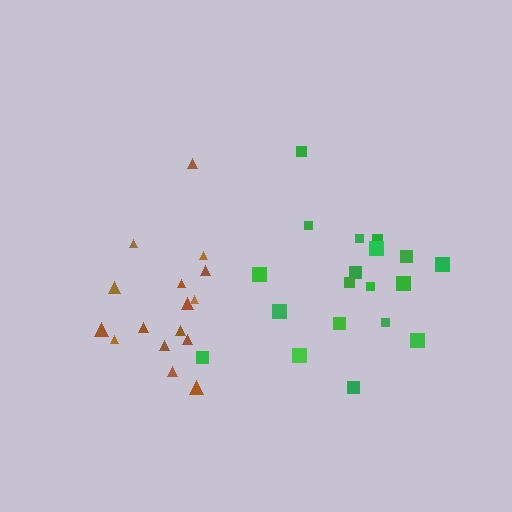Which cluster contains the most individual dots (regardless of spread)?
Green (19).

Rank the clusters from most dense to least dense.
green, brown.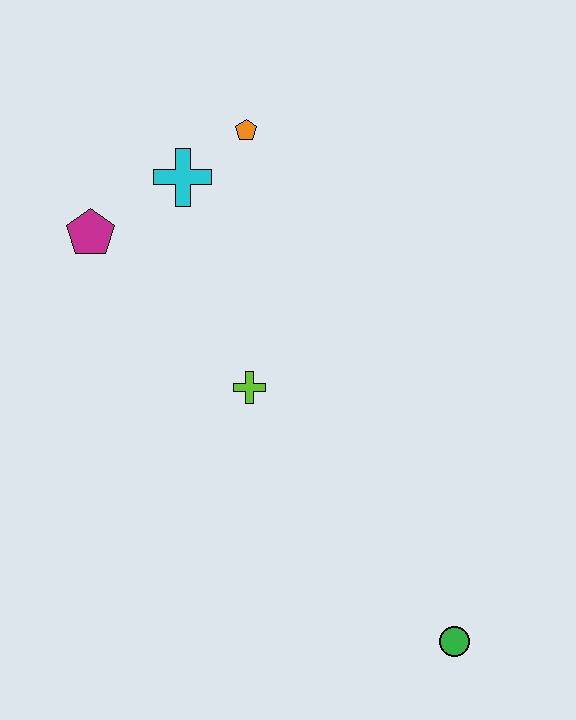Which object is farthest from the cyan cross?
The green circle is farthest from the cyan cross.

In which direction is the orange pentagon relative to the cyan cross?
The orange pentagon is to the right of the cyan cross.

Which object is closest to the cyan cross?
The orange pentagon is closest to the cyan cross.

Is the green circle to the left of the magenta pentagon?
No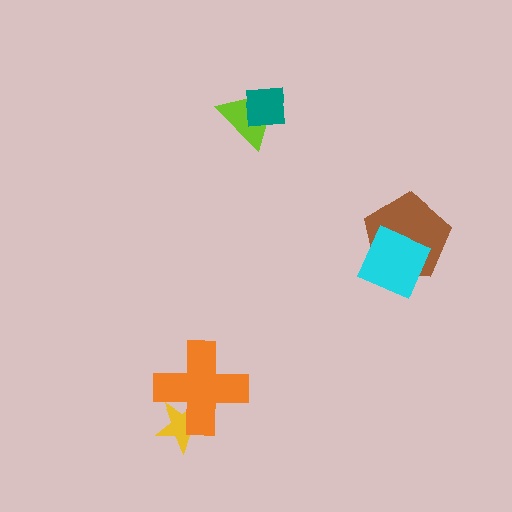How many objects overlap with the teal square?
1 object overlaps with the teal square.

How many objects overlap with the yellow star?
1 object overlaps with the yellow star.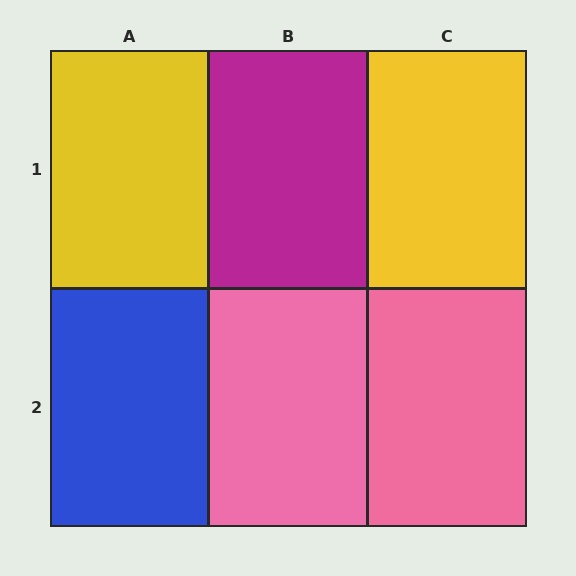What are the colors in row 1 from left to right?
Yellow, magenta, yellow.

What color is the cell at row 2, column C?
Pink.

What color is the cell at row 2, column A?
Blue.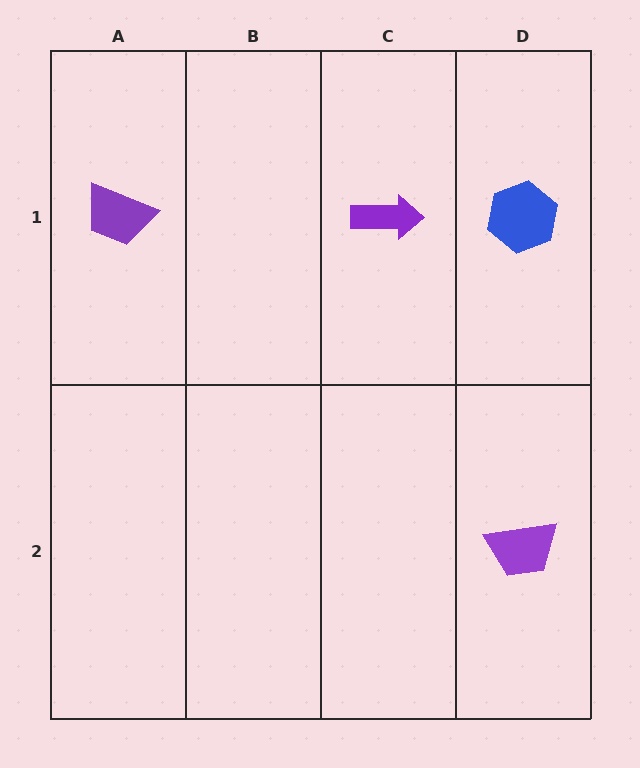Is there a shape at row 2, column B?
No, that cell is empty.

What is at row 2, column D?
A purple trapezoid.